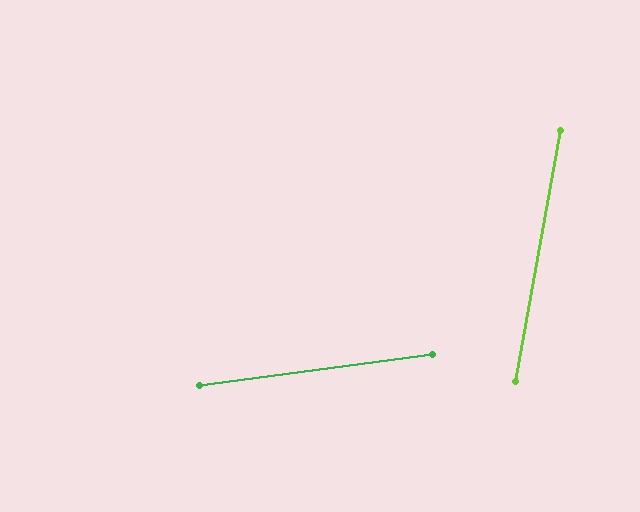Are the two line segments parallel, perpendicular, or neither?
Neither parallel nor perpendicular — they differ by about 73°.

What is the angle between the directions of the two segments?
Approximately 73 degrees.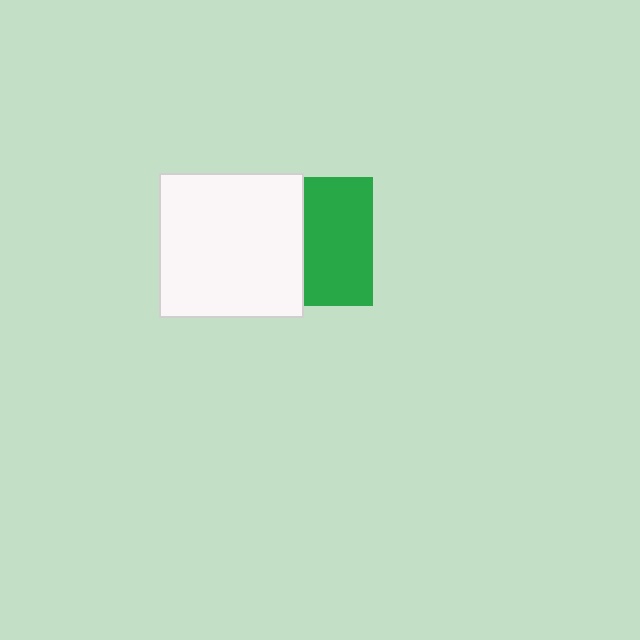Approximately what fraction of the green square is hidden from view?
Roughly 46% of the green square is hidden behind the white square.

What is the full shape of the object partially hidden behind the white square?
The partially hidden object is a green square.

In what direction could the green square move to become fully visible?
The green square could move right. That would shift it out from behind the white square entirely.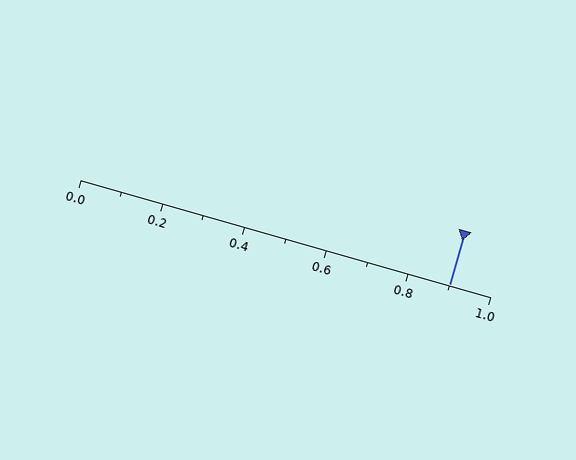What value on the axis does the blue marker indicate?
The marker indicates approximately 0.9.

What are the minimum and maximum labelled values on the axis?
The axis runs from 0.0 to 1.0.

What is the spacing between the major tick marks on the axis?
The major ticks are spaced 0.2 apart.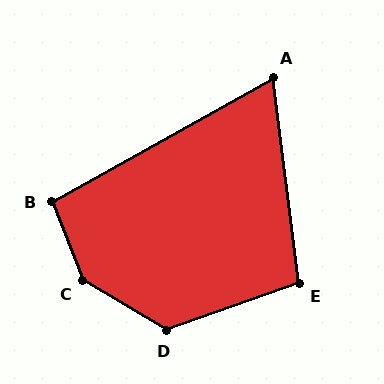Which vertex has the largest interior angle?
C, at approximately 142 degrees.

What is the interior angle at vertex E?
Approximately 102 degrees (obtuse).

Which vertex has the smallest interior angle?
A, at approximately 68 degrees.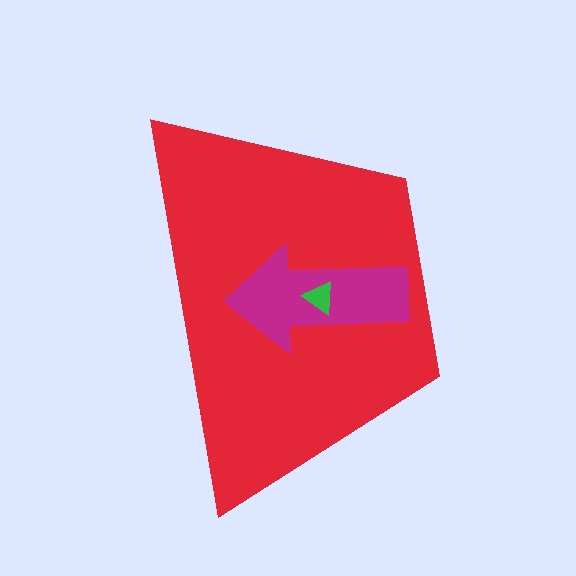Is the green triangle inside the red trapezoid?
Yes.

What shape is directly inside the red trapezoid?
The magenta arrow.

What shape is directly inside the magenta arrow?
The green triangle.